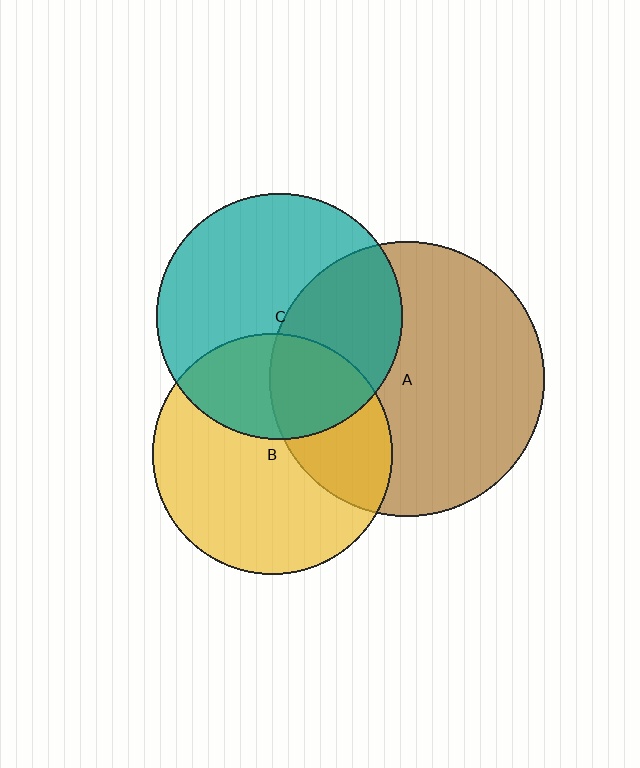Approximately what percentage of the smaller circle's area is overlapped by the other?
Approximately 40%.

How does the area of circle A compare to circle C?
Approximately 1.2 times.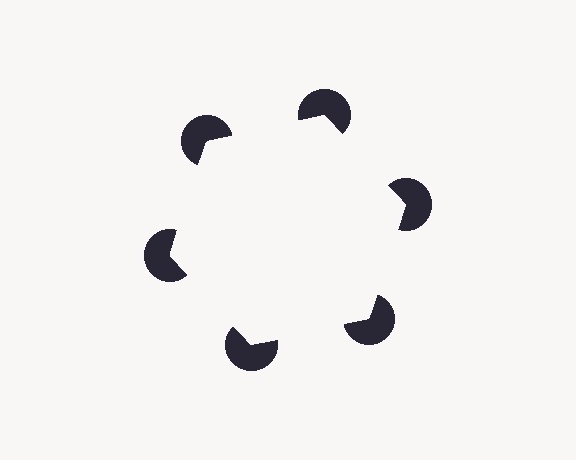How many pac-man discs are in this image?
There are 6 — one at each vertex of the illusory hexagon.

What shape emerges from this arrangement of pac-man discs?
An illusory hexagon — its edges are inferred from the aligned wedge cuts in the pac-man discs, not physically drawn.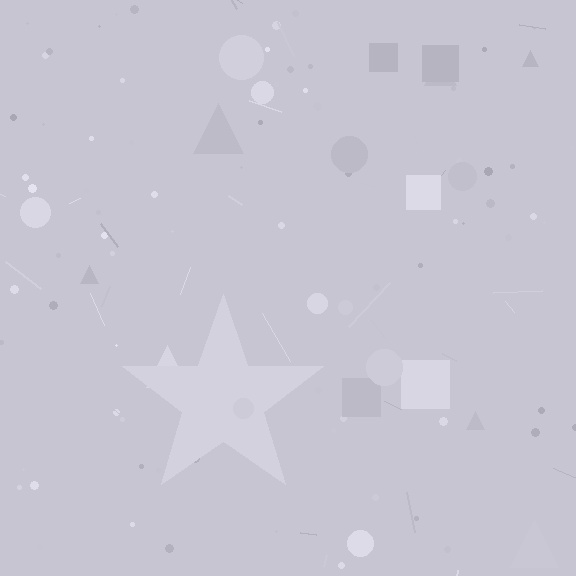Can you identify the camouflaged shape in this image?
The camouflaged shape is a star.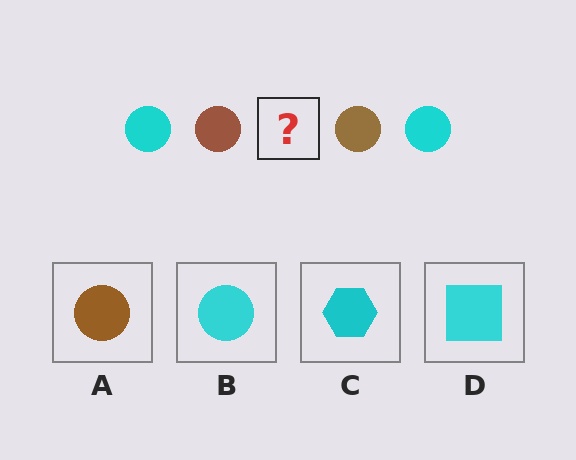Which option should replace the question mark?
Option B.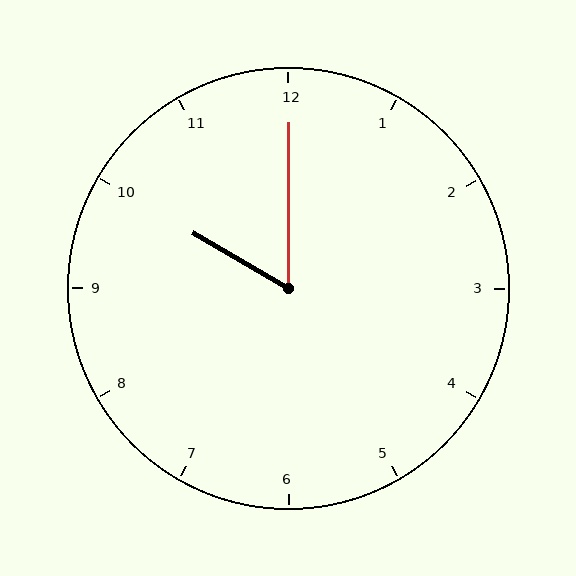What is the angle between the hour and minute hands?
Approximately 60 degrees.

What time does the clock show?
10:00.